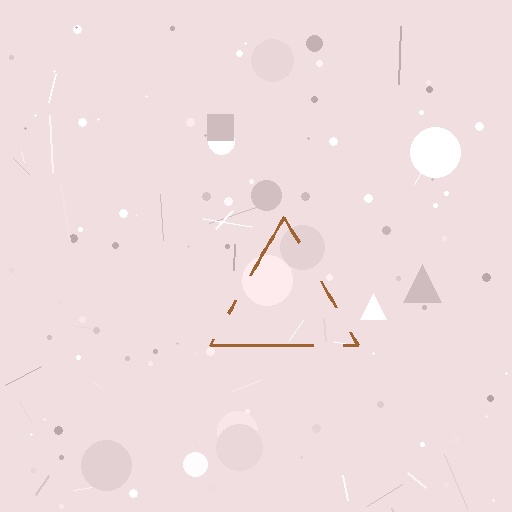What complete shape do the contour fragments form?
The contour fragments form a triangle.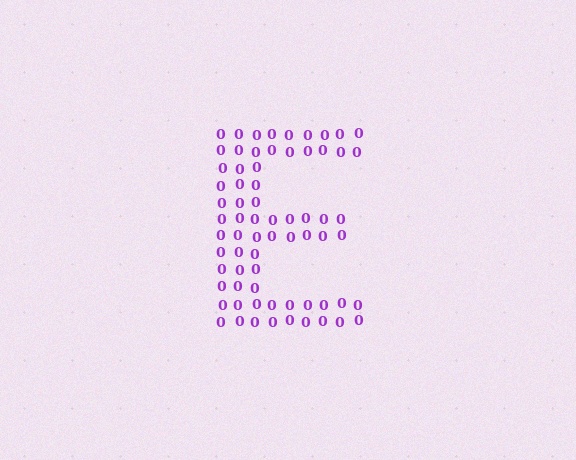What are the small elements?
The small elements are digit 0's.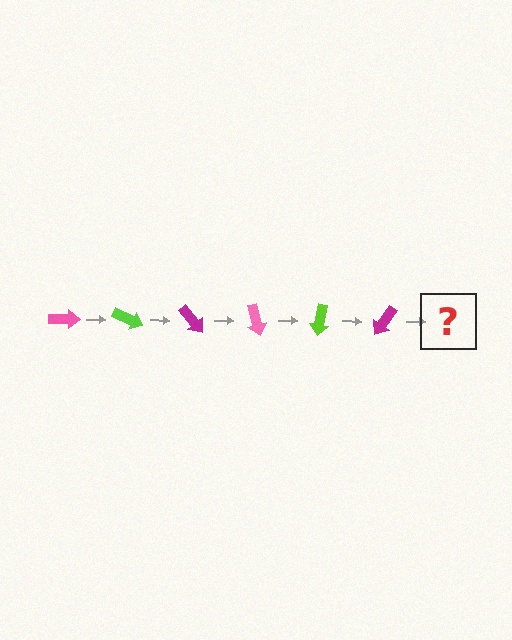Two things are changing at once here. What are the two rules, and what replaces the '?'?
The two rules are that it rotates 25 degrees each step and the color cycles through pink, lime, and magenta. The '?' should be a pink arrow, rotated 150 degrees from the start.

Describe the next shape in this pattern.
It should be a pink arrow, rotated 150 degrees from the start.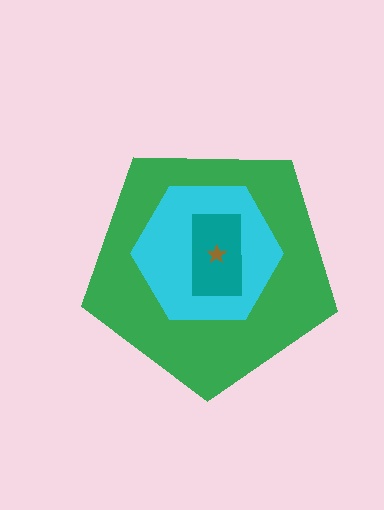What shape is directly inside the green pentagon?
The cyan hexagon.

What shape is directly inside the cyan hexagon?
The teal rectangle.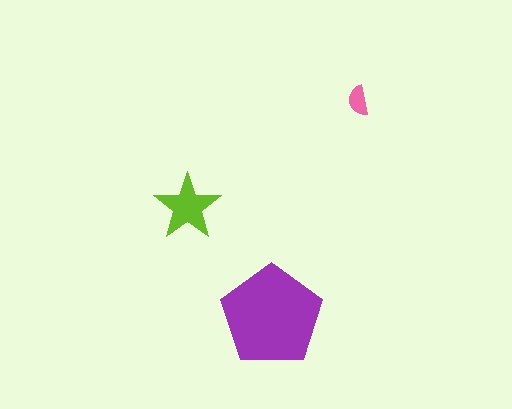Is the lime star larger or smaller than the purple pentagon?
Smaller.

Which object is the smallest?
The pink semicircle.